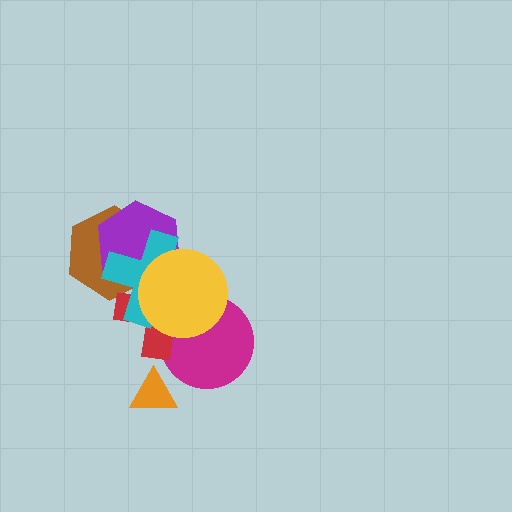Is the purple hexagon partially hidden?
Yes, it is partially covered by another shape.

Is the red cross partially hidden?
Yes, it is partially covered by another shape.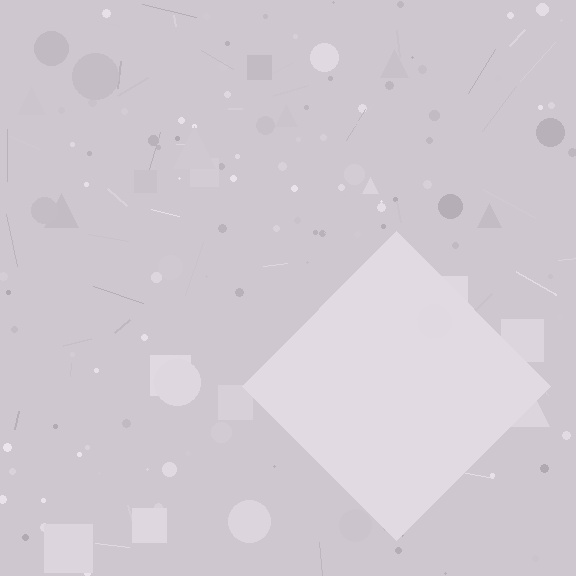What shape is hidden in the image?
A diamond is hidden in the image.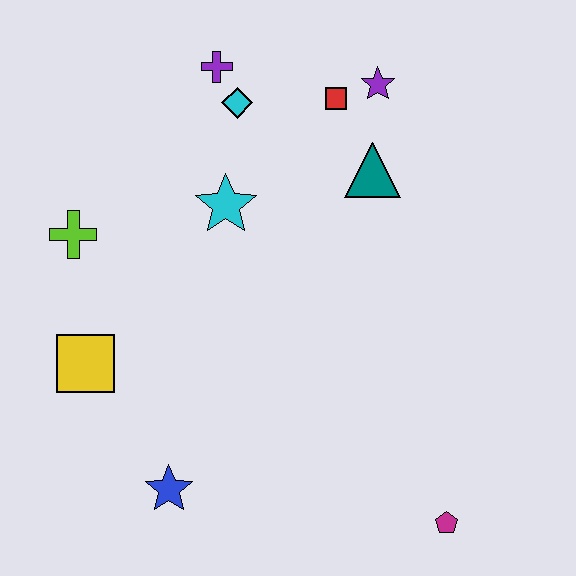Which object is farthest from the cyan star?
The magenta pentagon is farthest from the cyan star.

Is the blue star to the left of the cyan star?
Yes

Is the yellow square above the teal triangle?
No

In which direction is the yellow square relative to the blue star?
The yellow square is above the blue star.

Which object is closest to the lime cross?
The yellow square is closest to the lime cross.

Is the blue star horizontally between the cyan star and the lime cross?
Yes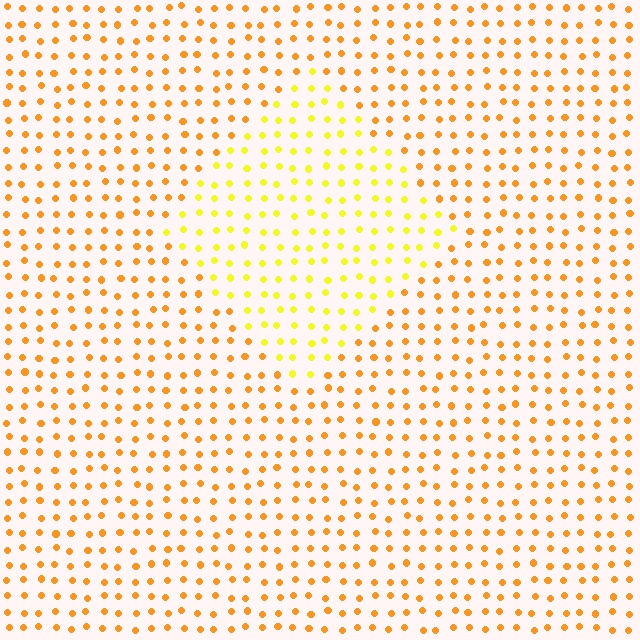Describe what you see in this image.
The image is filled with small orange elements in a uniform arrangement. A diamond-shaped region is visible where the elements are tinted to a slightly different hue, forming a subtle color boundary.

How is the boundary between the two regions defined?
The boundary is defined purely by a slight shift in hue (about 29 degrees). Spacing, size, and orientation are identical on both sides.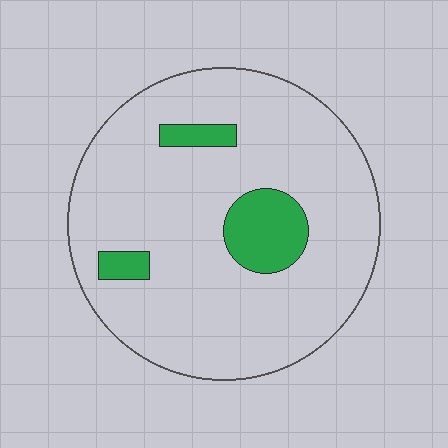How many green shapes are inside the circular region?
3.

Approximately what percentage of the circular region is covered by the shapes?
Approximately 10%.